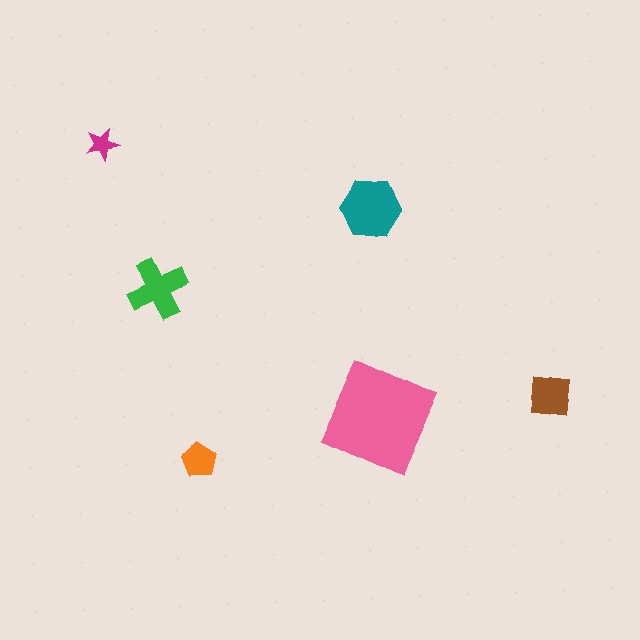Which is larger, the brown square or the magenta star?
The brown square.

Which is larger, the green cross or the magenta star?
The green cross.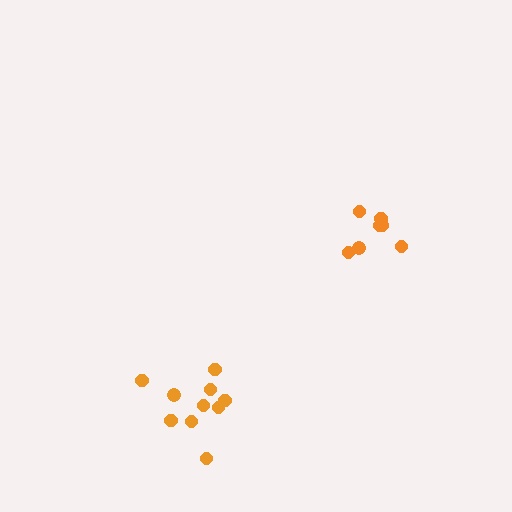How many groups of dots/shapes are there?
There are 2 groups.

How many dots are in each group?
Group 1: 8 dots, Group 2: 10 dots (18 total).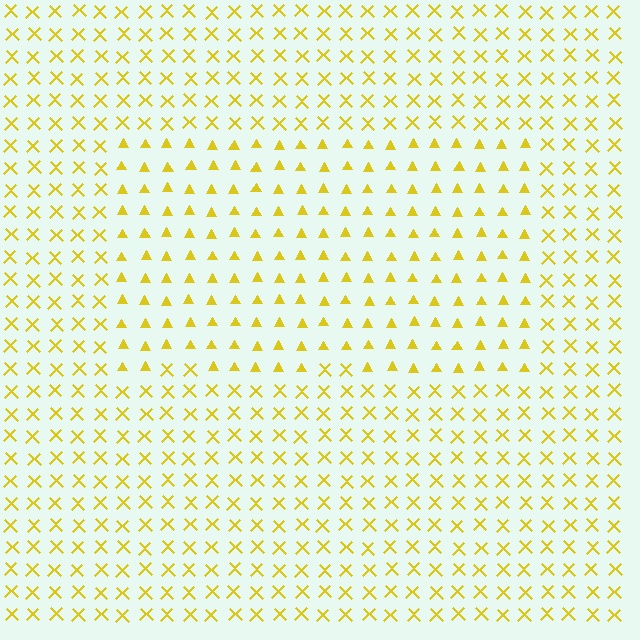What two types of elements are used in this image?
The image uses triangles inside the rectangle region and X marks outside it.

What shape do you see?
I see a rectangle.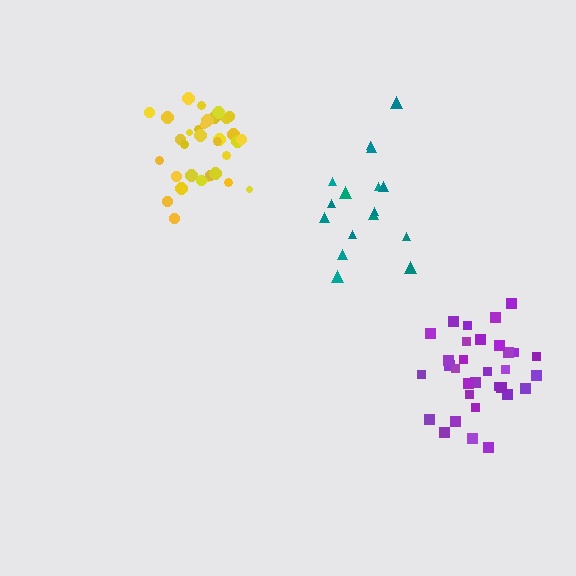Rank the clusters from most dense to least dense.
yellow, purple, teal.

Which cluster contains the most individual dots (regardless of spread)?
Yellow (33).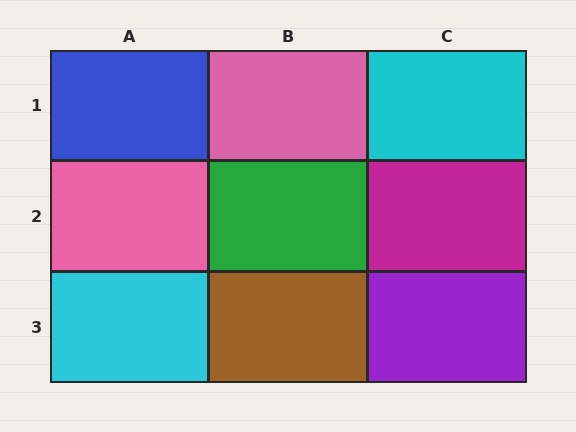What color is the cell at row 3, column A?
Cyan.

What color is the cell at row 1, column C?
Cyan.